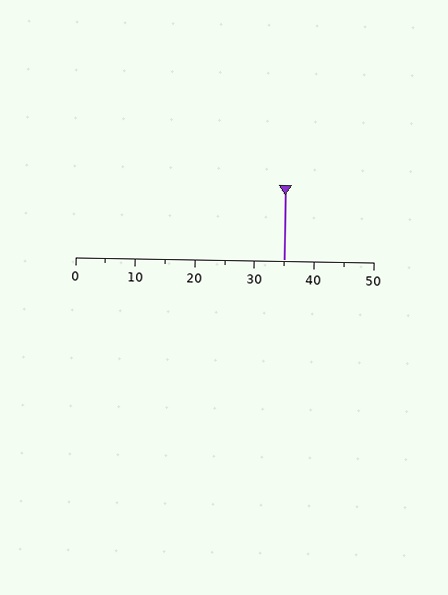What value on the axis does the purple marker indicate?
The marker indicates approximately 35.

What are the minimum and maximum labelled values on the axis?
The axis runs from 0 to 50.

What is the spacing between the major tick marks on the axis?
The major ticks are spaced 10 apart.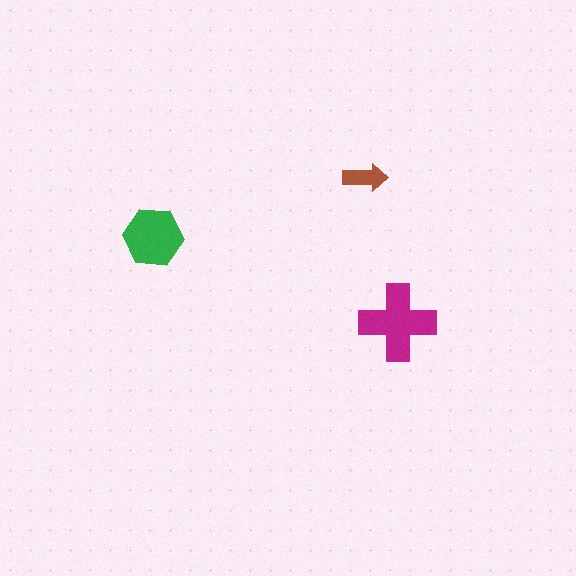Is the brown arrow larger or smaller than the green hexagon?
Smaller.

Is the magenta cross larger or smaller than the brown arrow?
Larger.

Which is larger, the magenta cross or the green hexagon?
The magenta cross.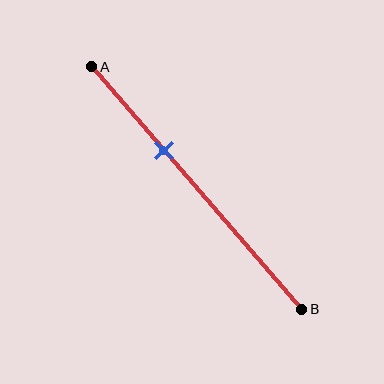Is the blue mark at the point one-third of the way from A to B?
Yes, the mark is approximately at the one-third point.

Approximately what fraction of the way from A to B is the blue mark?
The blue mark is approximately 35% of the way from A to B.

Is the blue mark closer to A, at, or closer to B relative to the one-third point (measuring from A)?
The blue mark is approximately at the one-third point of segment AB.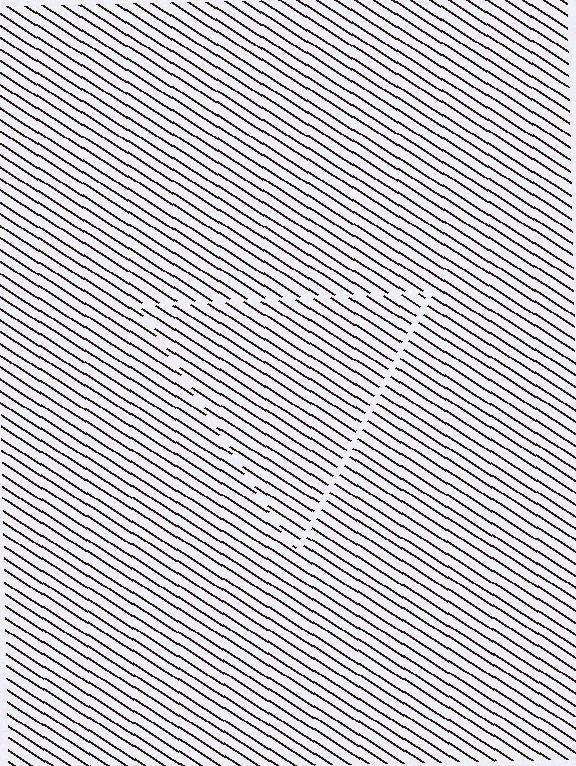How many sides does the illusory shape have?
3 sides — the line-ends trace a triangle.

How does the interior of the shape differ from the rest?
The interior of the shape contains the same grating, shifted by half a period — the contour is defined by the phase discontinuity where line-ends from the inner and outer gratings abut.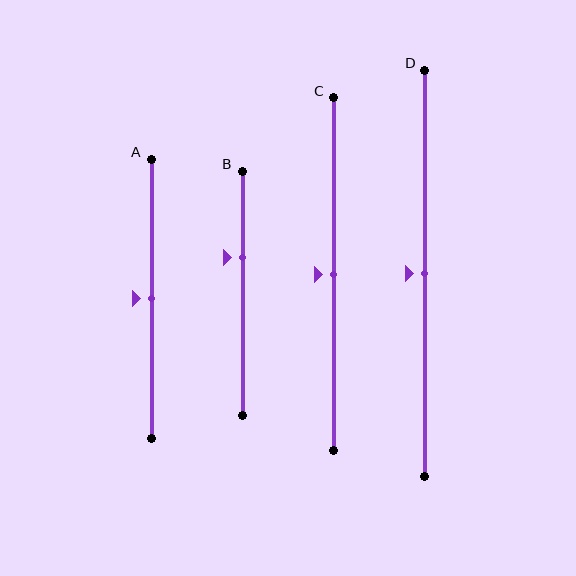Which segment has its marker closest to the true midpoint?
Segment A has its marker closest to the true midpoint.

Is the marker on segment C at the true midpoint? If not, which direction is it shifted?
Yes, the marker on segment C is at the true midpoint.